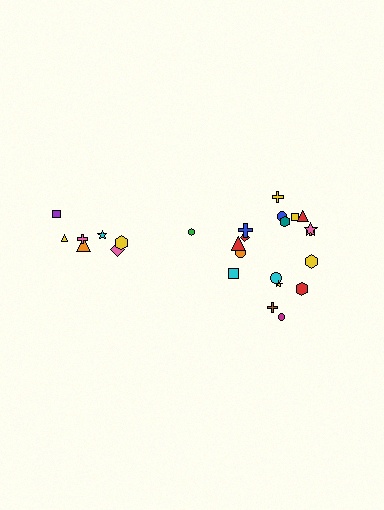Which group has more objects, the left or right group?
The right group.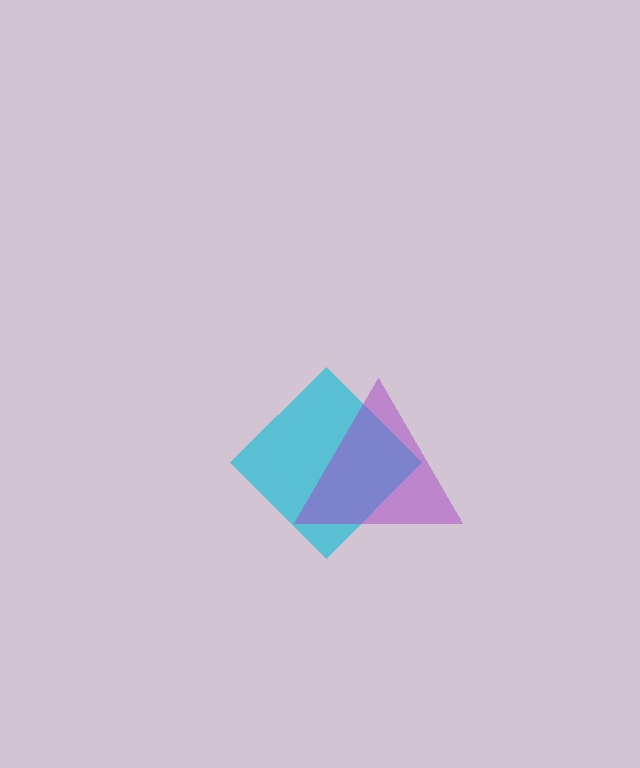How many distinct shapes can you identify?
There are 2 distinct shapes: a cyan diamond, a purple triangle.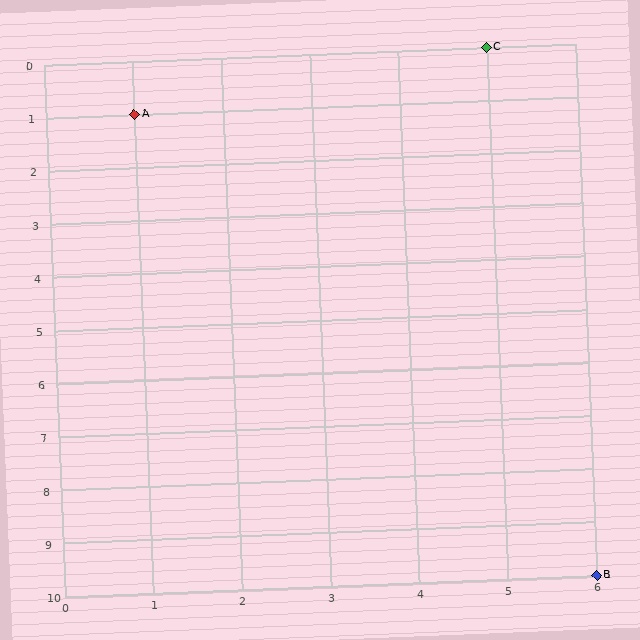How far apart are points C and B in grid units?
Points C and B are 1 column and 10 rows apart (about 10.0 grid units diagonally).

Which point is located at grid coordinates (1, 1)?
Point A is at (1, 1).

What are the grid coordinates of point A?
Point A is at grid coordinates (1, 1).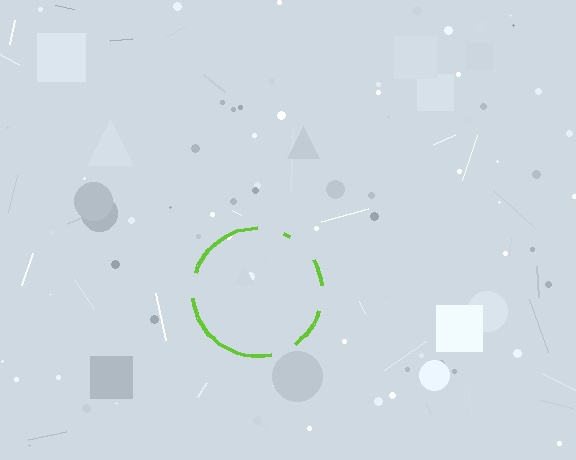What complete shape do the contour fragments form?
The contour fragments form a circle.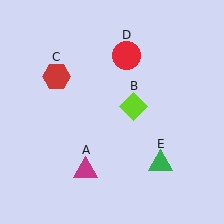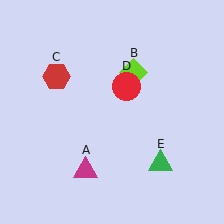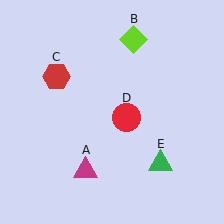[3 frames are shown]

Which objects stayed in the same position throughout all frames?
Magenta triangle (object A) and red hexagon (object C) and green triangle (object E) remained stationary.